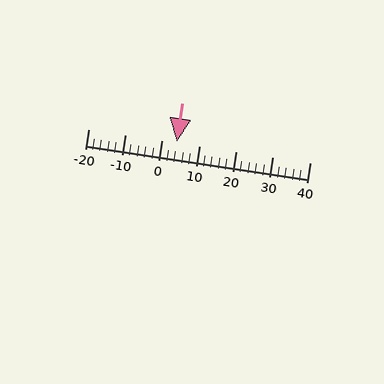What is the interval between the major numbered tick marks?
The major tick marks are spaced 10 units apart.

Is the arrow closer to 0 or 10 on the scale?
The arrow is closer to 0.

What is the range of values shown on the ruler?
The ruler shows values from -20 to 40.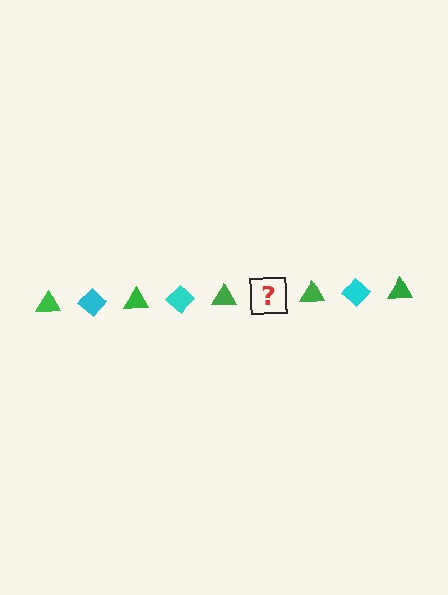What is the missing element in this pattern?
The missing element is a cyan diamond.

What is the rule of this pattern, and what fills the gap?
The rule is that the pattern alternates between green triangle and cyan diamond. The gap should be filled with a cyan diamond.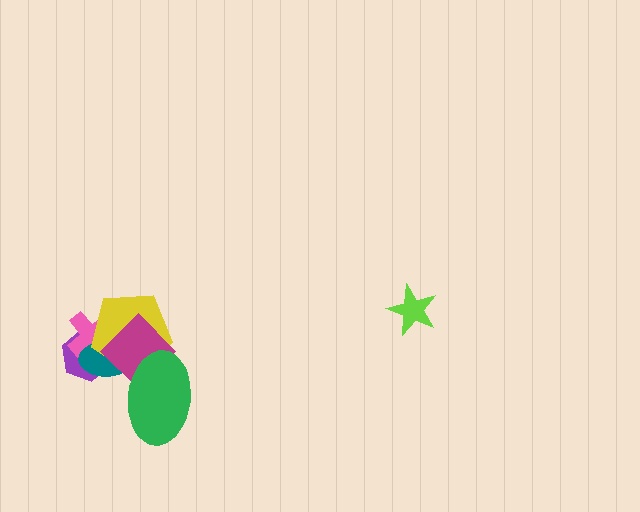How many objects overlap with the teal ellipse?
5 objects overlap with the teal ellipse.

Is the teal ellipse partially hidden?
Yes, it is partially covered by another shape.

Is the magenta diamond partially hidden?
Yes, it is partially covered by another shape.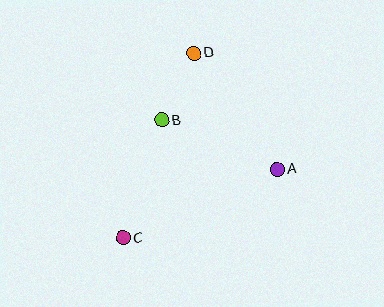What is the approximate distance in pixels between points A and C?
The distance between A and C is approximately 169 pixels.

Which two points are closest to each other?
Points B and D are closest to each other.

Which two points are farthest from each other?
Points C and D are farthest from each other.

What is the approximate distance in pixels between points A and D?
The distance between A and D is approximately 143 pixels.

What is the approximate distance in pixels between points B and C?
The distance between B and C is approximately 124 pixels.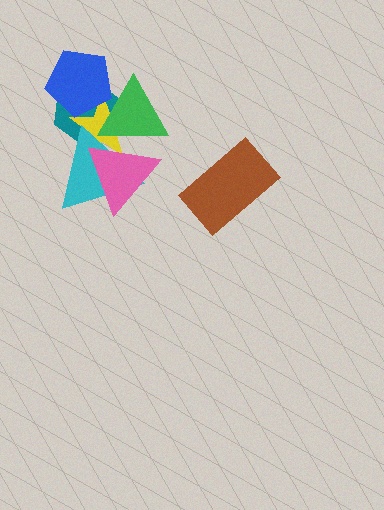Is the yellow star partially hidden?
Yes, it is partially covered by another shape.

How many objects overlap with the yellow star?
5 objects overlap with the yellow star.